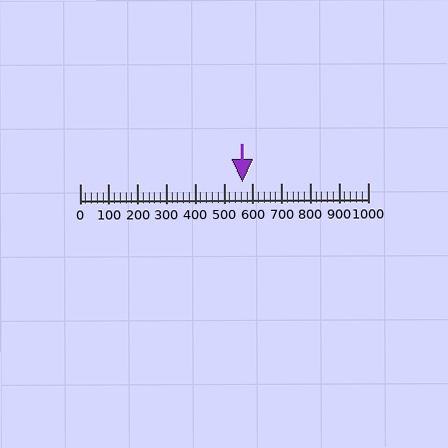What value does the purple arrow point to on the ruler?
The purple arrow points to approximately 564.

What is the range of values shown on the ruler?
The ruler shows values from 0 to 1000.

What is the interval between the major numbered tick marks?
The major tick marks are spaced 100 units apart.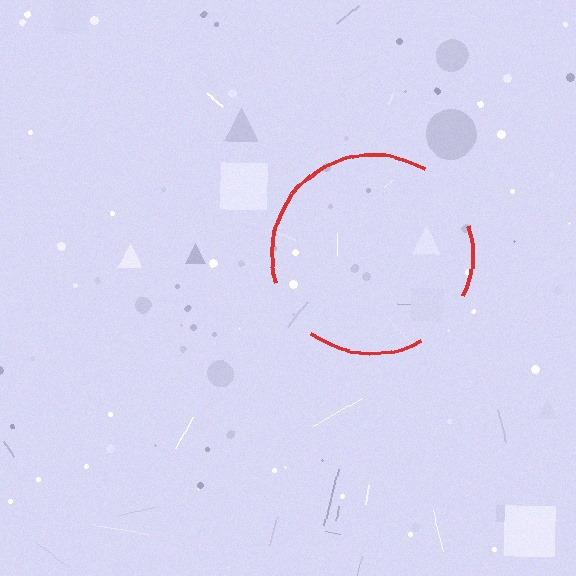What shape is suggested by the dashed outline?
The dashed outline suggests a circle.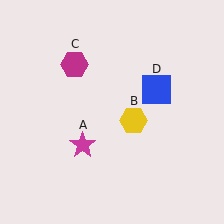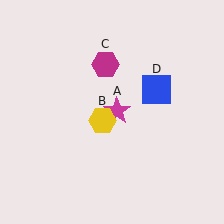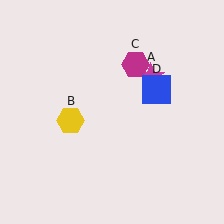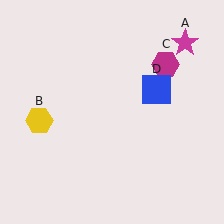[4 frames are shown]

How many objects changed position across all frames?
3 objects changed position: magenta star (object A), yellow hexagon (object B), magenta hexagon (object C).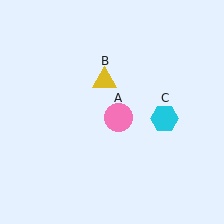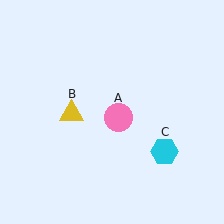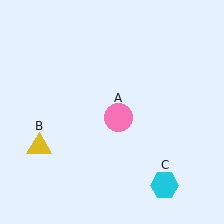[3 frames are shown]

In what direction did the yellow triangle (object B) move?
The yellow triangle (object B) moved down and to the left.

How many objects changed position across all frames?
2 objects changed position: yellow triangle (object B), cyan hexagon (object C).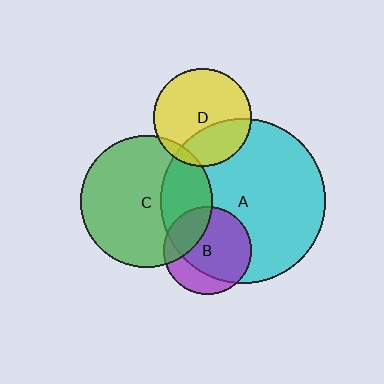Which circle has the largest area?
Circle A (cyan).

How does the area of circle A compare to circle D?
Approximately 2.8 times.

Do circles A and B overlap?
Yes.